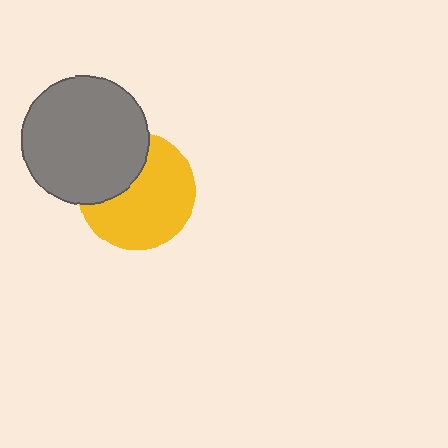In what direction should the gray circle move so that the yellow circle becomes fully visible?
The gray circle should move toward the upper-left. That is the shortest direction to clear the overlap and leave the yellow circle fully visible.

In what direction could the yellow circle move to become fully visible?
The yellow circle could move toward the lower-right. That would shift it out from behind the gray circle entirely.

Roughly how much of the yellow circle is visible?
Most of it is visible (roughly 67%).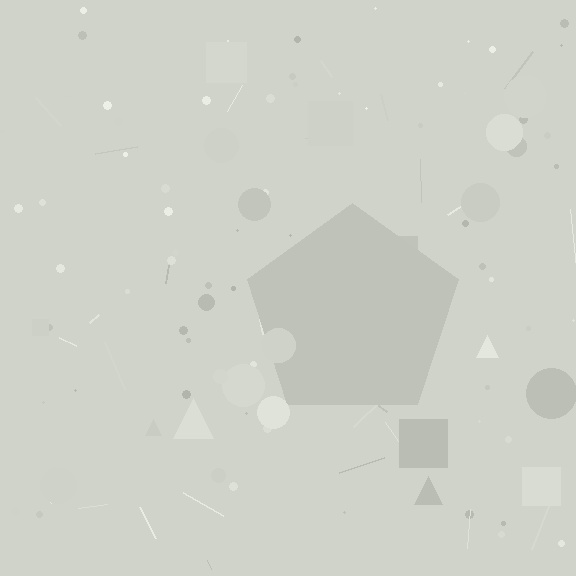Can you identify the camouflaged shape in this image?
The camouflaged shape is a pentagon.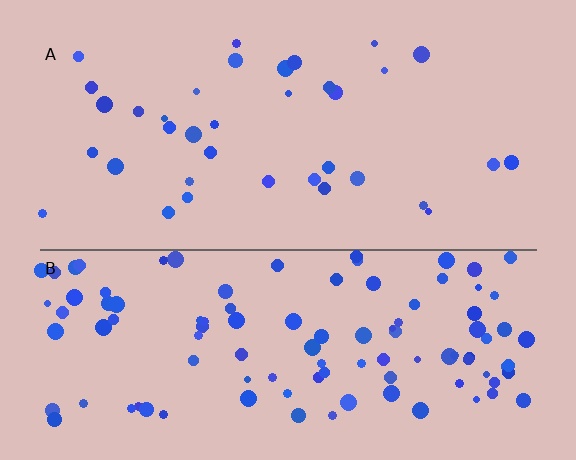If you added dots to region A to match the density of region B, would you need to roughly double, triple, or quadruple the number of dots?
Approximately triple.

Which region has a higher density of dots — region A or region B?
B (the bottom).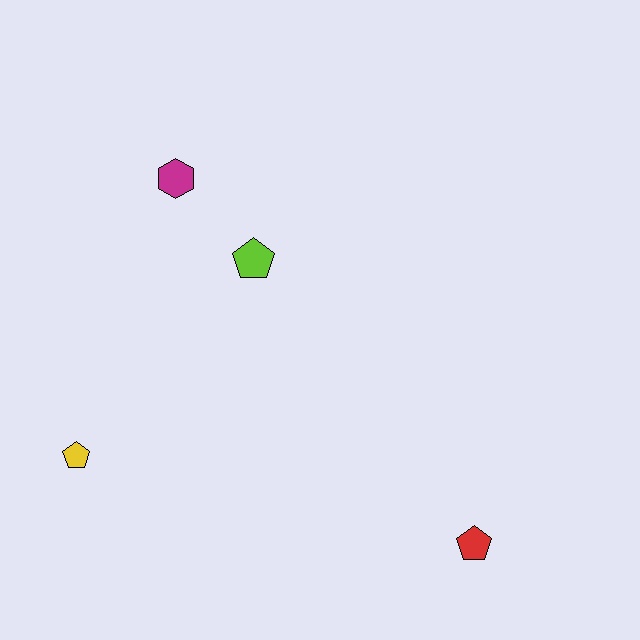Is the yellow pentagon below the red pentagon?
No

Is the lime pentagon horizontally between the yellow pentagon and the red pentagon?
Yes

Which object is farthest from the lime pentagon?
The red pentagon is farthest from the lime pentagon.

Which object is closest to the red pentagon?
The lime pentagon is closest to the red pentagon.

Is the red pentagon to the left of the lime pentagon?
No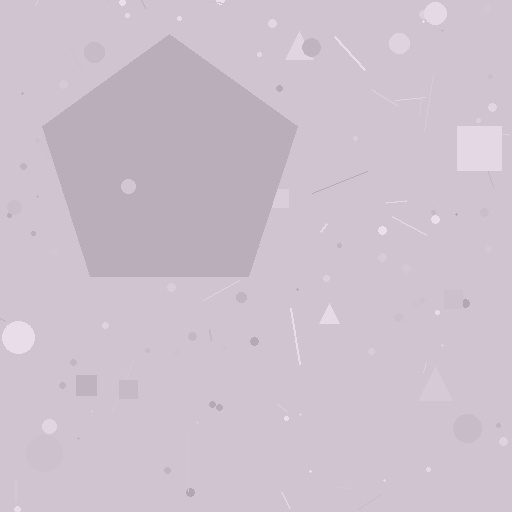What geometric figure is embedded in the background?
A pentagon is embedded in the background.